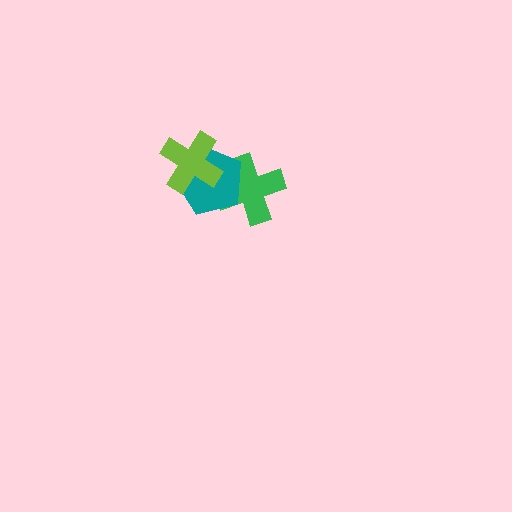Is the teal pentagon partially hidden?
Yes, it is partially covered by another shape.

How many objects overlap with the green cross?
1 object overlaps with the green cross.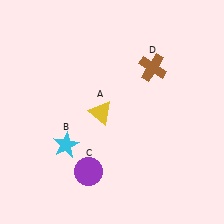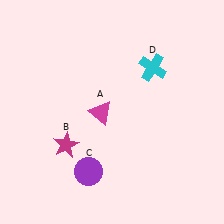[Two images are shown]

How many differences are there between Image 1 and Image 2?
There are 3 differences between the two images.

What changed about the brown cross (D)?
In Image 1, D is brown. In Image 2, it changed to cyan.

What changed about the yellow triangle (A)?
In Image 1, A is yellow. In Image 2, it changed to magenta.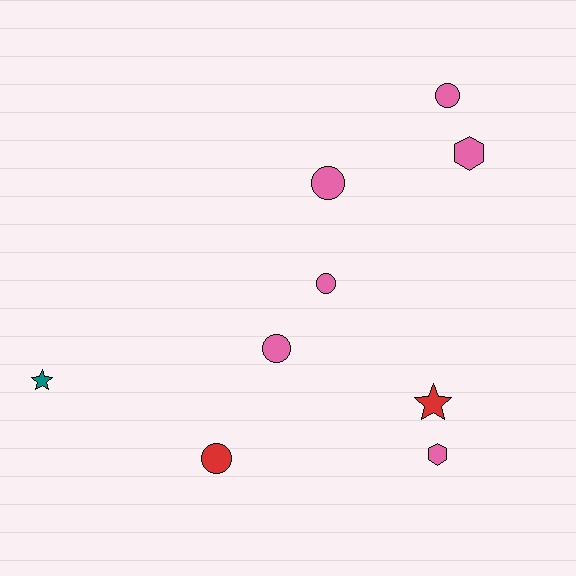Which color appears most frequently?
Pink, with 6 objects.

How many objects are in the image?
There are 9 objects.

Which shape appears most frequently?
Circle, with 5 objects.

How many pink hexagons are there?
There are 2 pink hexagons.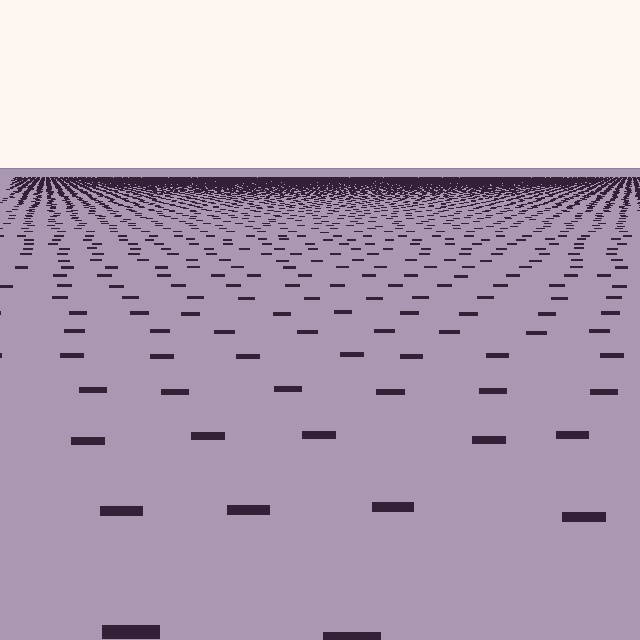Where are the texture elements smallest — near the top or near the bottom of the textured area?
Near the top.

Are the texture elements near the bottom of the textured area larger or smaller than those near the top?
Larger. Near the bottom, elements are closer to the viewer and appear at a bigger on-screen size.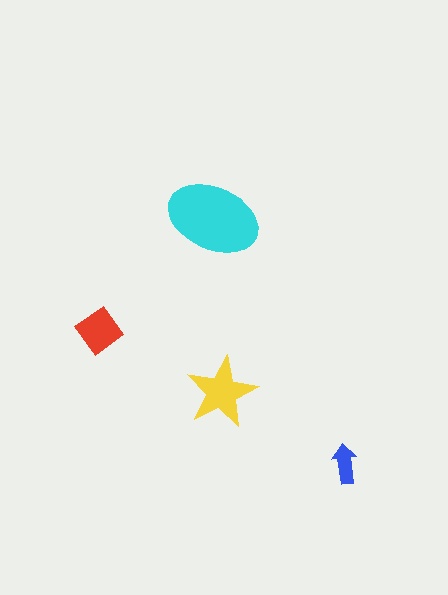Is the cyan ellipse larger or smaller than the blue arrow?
Larger.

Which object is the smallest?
The blue arrow.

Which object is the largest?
The cyan ellipse.